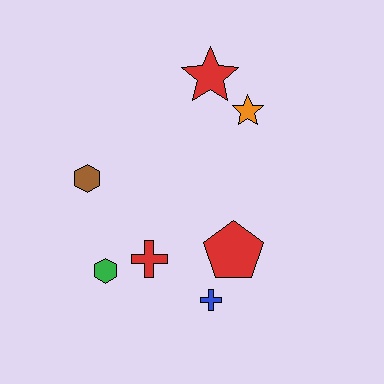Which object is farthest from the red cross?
The red star is farthest from the red cross.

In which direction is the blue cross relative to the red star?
The blue cross is below the red star.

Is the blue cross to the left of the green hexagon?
No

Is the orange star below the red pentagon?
No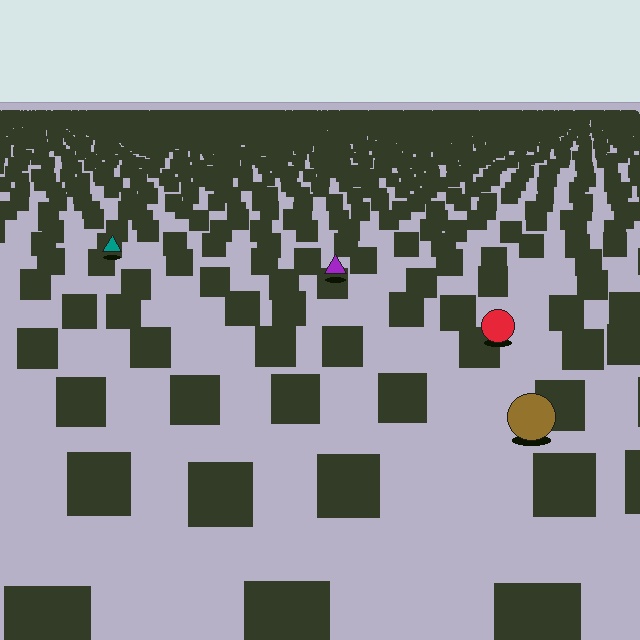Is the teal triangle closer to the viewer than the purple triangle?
No. The purple triangle is closer — you can tell from the texture gradient: the ground texture is coarser near it.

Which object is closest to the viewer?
The brown circle is closest. The texture marks near it are larger and more spread out.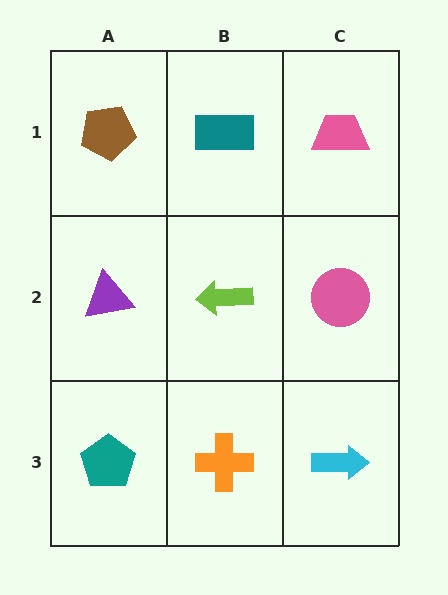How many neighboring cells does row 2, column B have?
4.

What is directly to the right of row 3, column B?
A cyan arrow.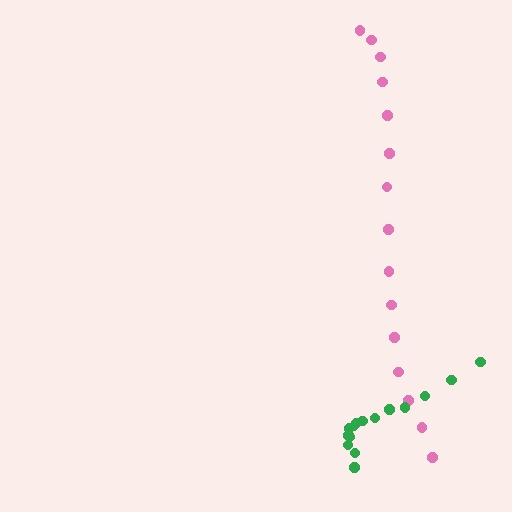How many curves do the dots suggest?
There are 2 distinct paths.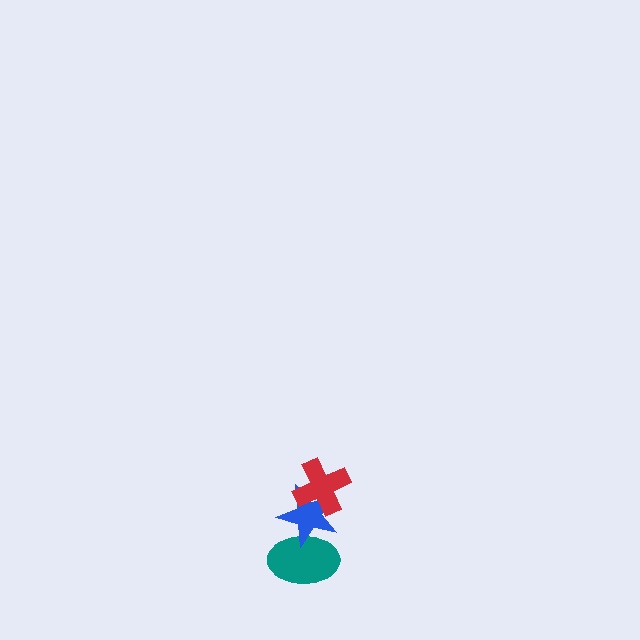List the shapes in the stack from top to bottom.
From top to bottom: the red cross, the blue star, the teal ellipse.